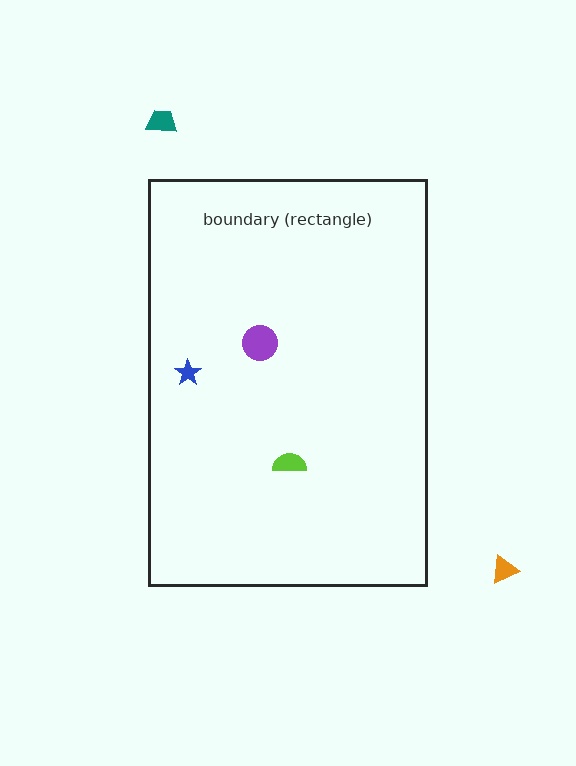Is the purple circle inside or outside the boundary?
Inside.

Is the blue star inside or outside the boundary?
Inside.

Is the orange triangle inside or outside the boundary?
Outside.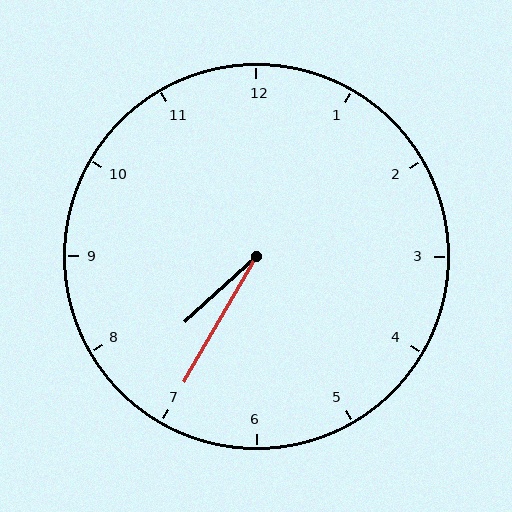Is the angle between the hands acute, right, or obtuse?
It is acute.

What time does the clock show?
7:35.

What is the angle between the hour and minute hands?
Approximately 18 degrees.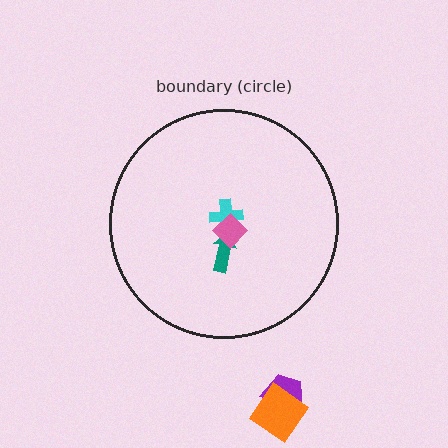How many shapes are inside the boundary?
3 inside, 2 outside.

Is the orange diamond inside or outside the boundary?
Outside.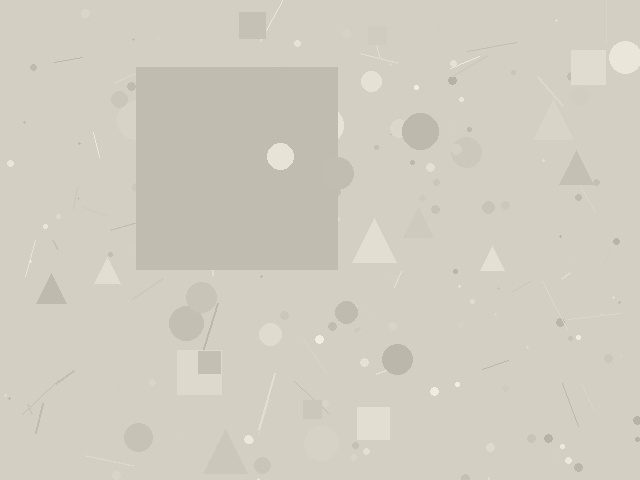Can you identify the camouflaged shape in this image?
The camouflaged shape is a square.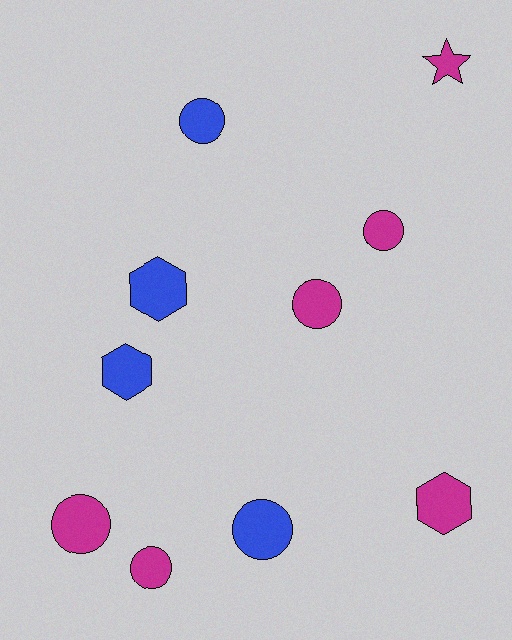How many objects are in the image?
There are 10 objects.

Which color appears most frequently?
Magenta, with 6 objects.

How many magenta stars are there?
There is 1 magenta star.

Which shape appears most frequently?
Circle, with 6 objects.